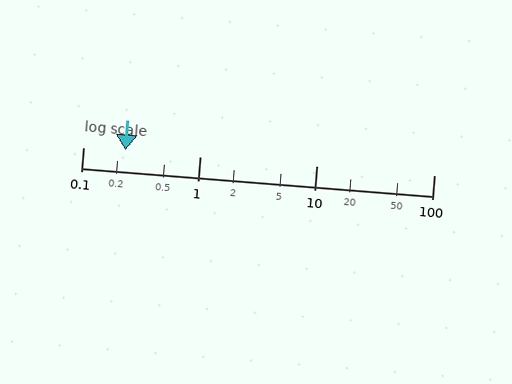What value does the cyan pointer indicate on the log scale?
The pointer indicates approximately 0.23.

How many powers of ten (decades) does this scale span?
The scale spans 3 decades, from 0.1 to 100.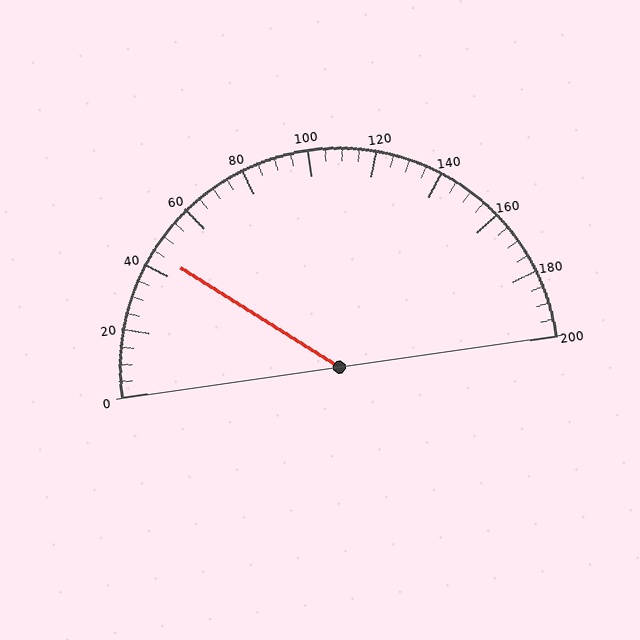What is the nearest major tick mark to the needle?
The nearest major tick mark is 40.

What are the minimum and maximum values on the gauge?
The gauge ranges from 0 to 200.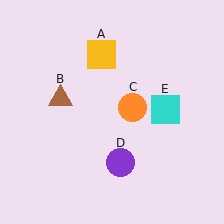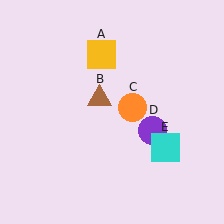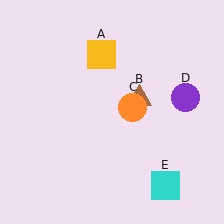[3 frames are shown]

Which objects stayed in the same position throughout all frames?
Yellow square (object A) and orange circle (object C) remained stationary.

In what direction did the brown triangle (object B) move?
The brown triangle (object B) moved right.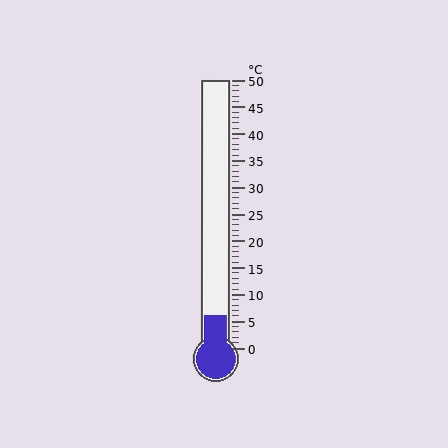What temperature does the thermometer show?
The thermometer shows approximately 6°C.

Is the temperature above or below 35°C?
The temperature is below 35°C.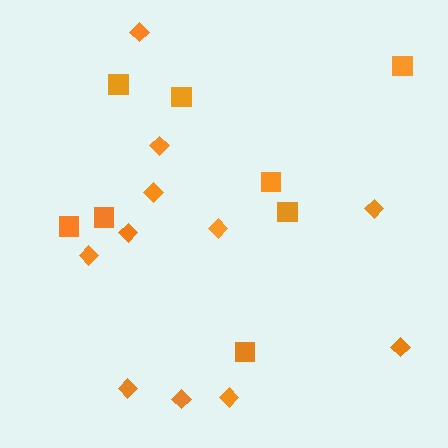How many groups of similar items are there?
There are 2 groups: one group of diamonds (11) and one group of squares (8).